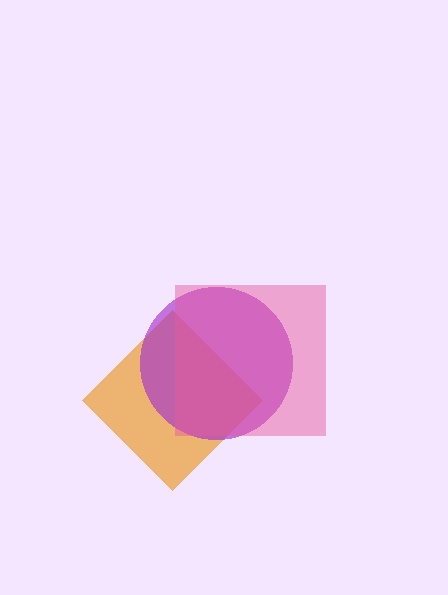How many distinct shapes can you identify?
There are 3 distinct shapes: an orange diamond, a purple circle, a pink square.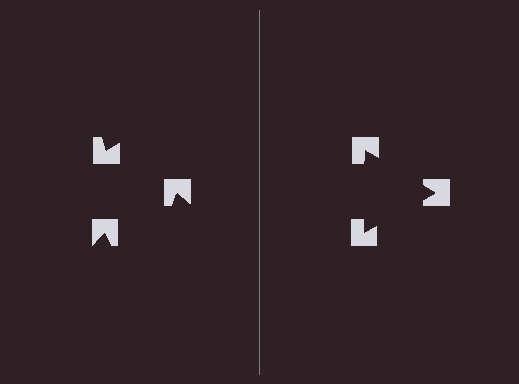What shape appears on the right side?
An illusory triangle.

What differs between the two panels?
The notched squares are positioned identically on both sides; only the wedge orientations differ. On the right they align to a triangle; on the left they are misaligned.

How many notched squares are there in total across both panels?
6 — 3 on each side.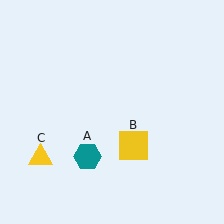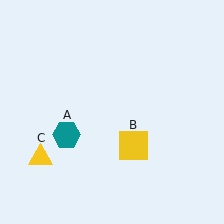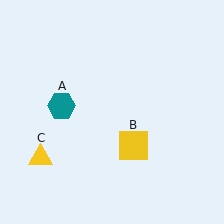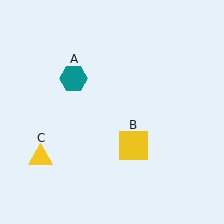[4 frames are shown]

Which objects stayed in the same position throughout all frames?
Yellow square (object B) and yellow triangle (object C) remained stationary.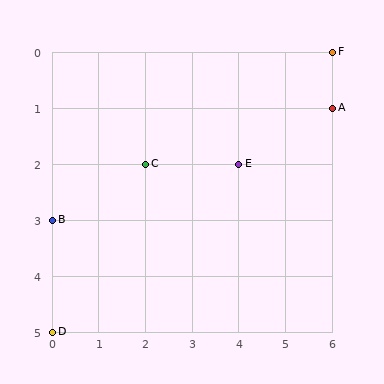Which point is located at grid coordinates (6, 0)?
Point F is at (6, 0).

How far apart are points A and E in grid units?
Points A and E are 2 columns and 1 row apart (about 2.2 grid units diagonally).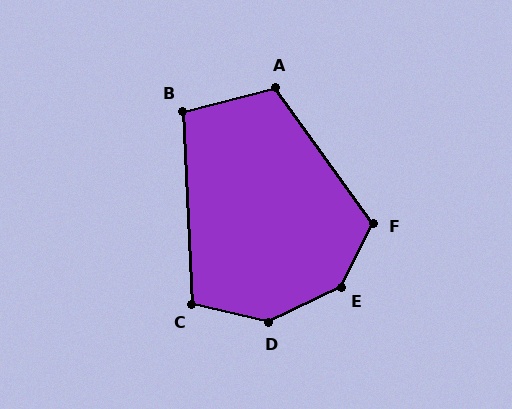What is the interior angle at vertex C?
Approximately 106 degrees (obtuse).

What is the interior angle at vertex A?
Approximately 111 degrees (obtuse).